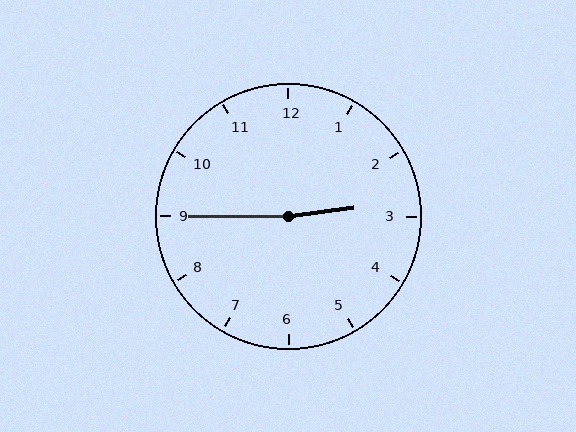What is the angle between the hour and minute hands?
Approximately 172 degrees.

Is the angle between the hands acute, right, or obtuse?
It is obtuse.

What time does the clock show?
2:45.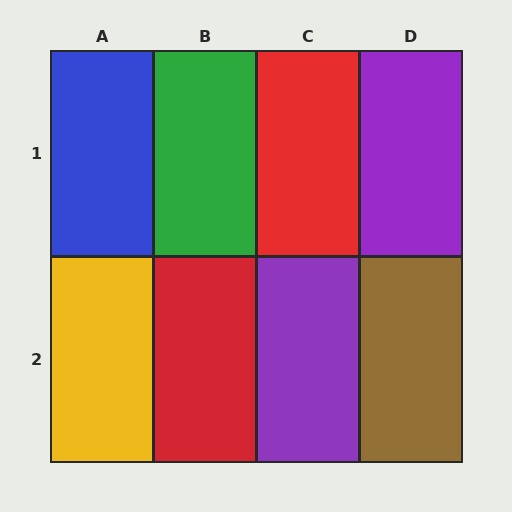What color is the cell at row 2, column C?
Purple.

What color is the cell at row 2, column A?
Yellow.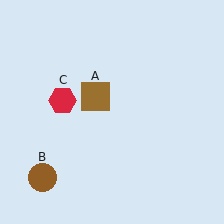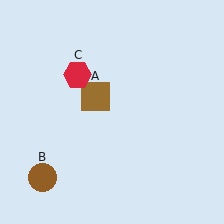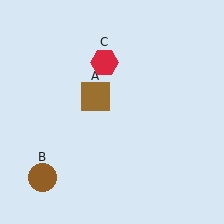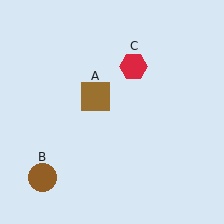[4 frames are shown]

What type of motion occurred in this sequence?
The red hexagon (object C) rotated clockwise around the center of the scene.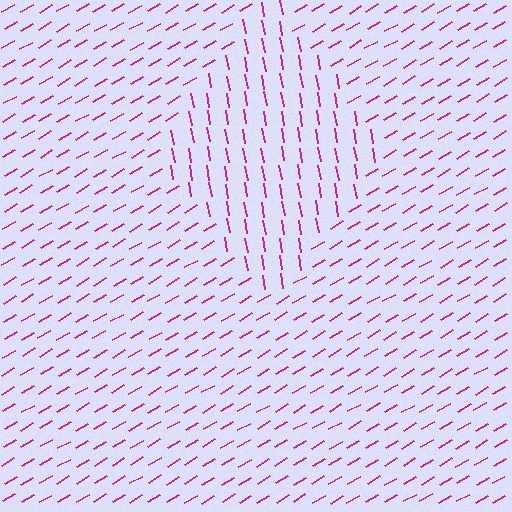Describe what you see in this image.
The image is filled with small magenta line segments. A diamond region in the image has lines oriented differently from the surrounding lines, creating a visible texture boundary.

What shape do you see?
I see a diamond.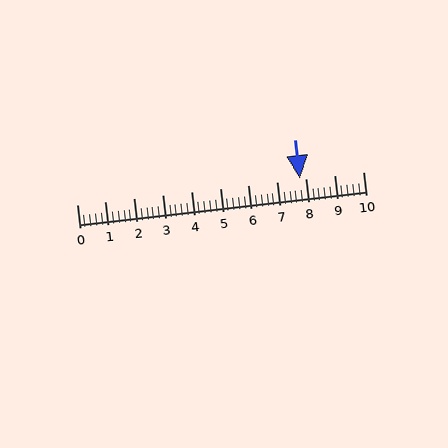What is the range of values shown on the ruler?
The ruler shows values from 0 to 10.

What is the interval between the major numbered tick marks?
The major tick marks are spaced 1 units apart.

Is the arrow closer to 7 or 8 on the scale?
The arrow is closer to 8.